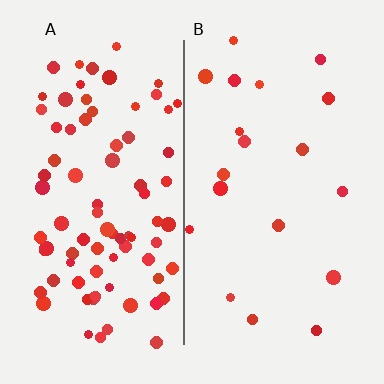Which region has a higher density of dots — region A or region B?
A (the left).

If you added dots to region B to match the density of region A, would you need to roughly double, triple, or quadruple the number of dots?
Approximately quadruple.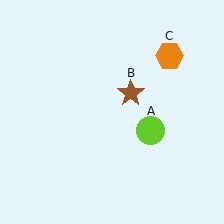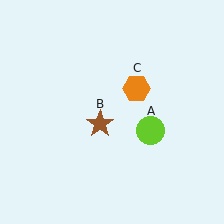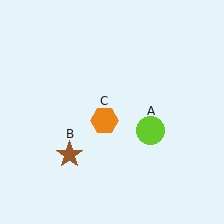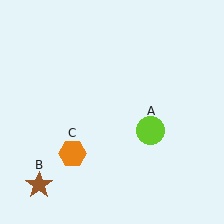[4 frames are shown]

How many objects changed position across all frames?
2 objects changed position: brown star (object B), orange hexagon (object C).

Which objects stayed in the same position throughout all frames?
Lime circle (object A) remained stationary.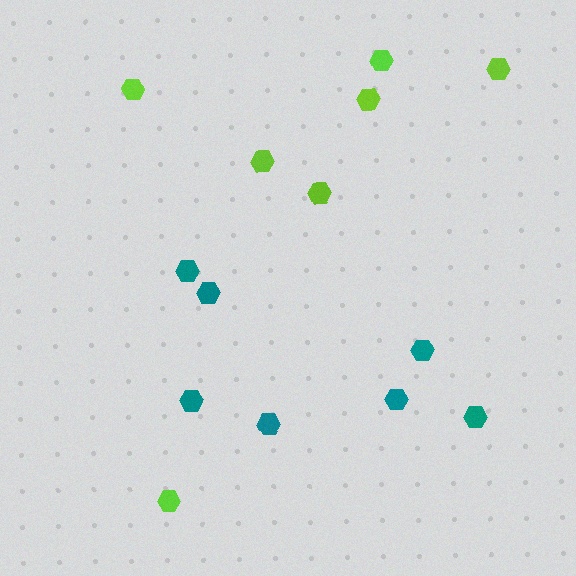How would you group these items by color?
There are 2 groups: one group of teal hexagons (7) and one group of lime hexagons (7).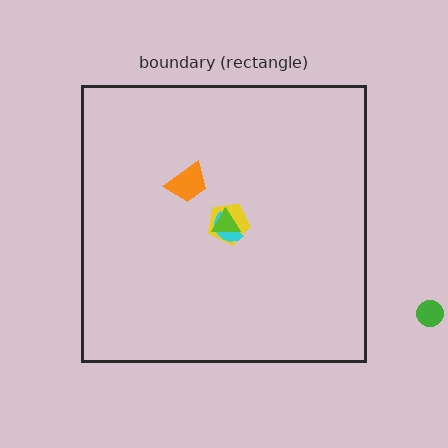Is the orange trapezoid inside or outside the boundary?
Inside.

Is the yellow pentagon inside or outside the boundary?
Inside.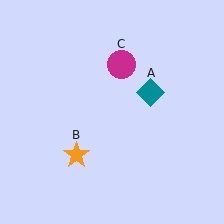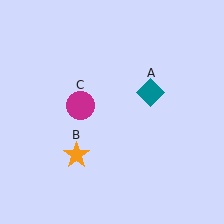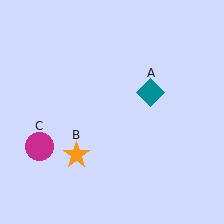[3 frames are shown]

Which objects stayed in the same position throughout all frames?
Teal diamond (object A) and orange star (object B) remained stationary.